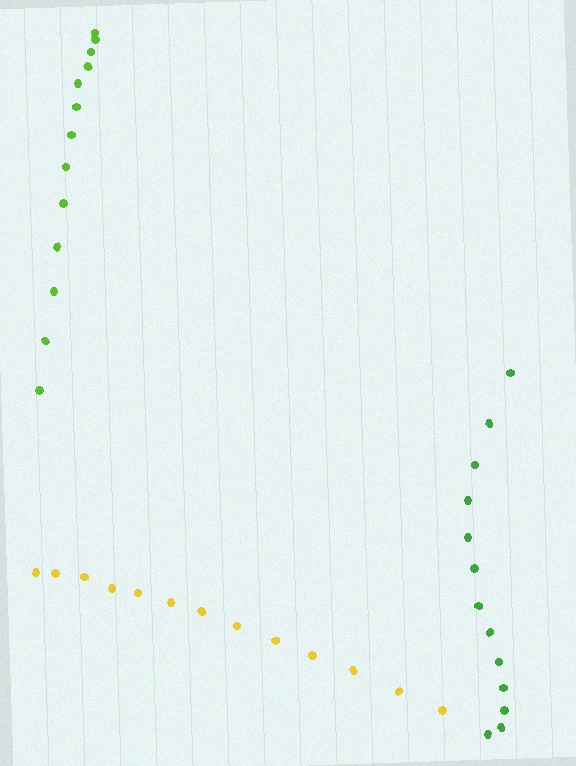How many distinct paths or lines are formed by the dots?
There are 3 distinct paths.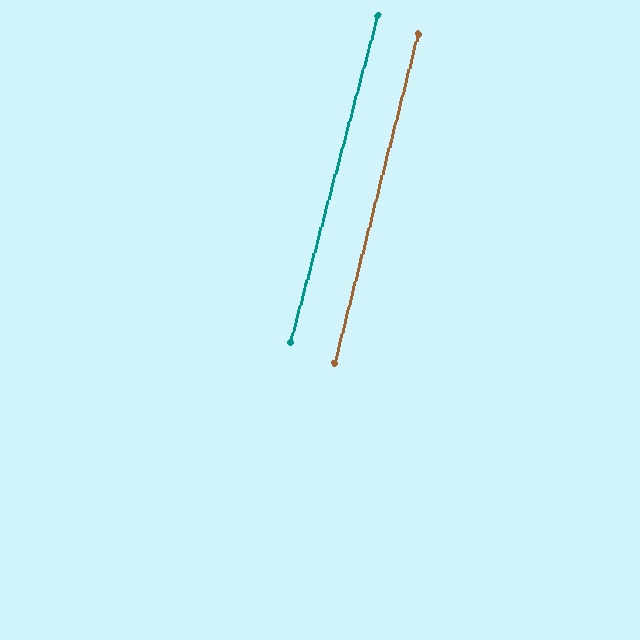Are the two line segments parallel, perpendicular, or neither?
Parallel — their directions differ by only 0.8°.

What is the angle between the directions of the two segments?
Approximately 1 degree.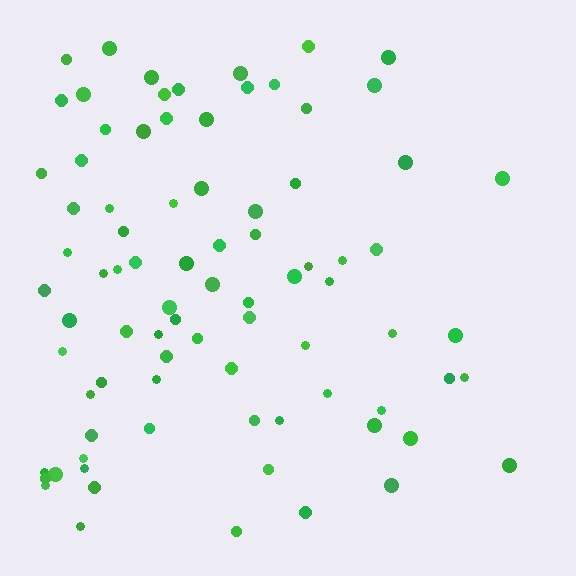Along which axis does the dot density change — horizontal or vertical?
Horizontal.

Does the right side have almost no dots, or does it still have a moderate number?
Still a moderate number, just noticeably fewer than the left.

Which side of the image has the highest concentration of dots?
The left.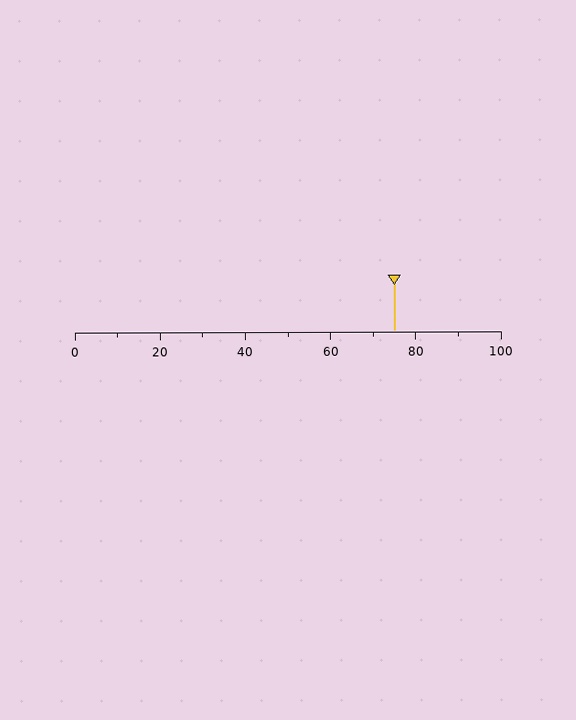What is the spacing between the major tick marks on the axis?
The major ticks are spaced 20 apart.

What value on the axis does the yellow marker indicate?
The marker indicates approximately 75.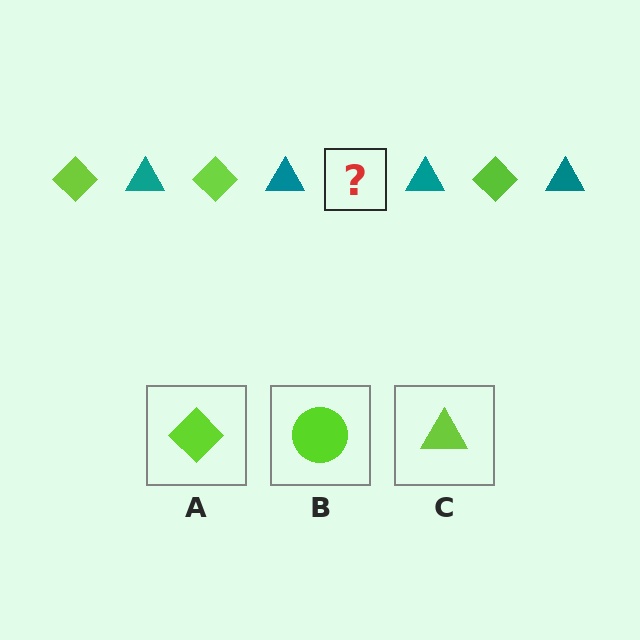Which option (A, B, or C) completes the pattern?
A.